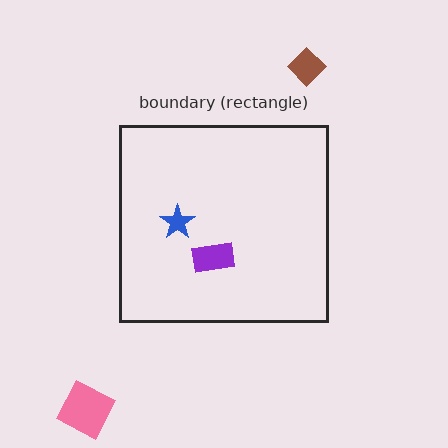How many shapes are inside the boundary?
2 inside, 2 outside.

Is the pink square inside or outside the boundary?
Outside.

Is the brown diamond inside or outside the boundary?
Outside.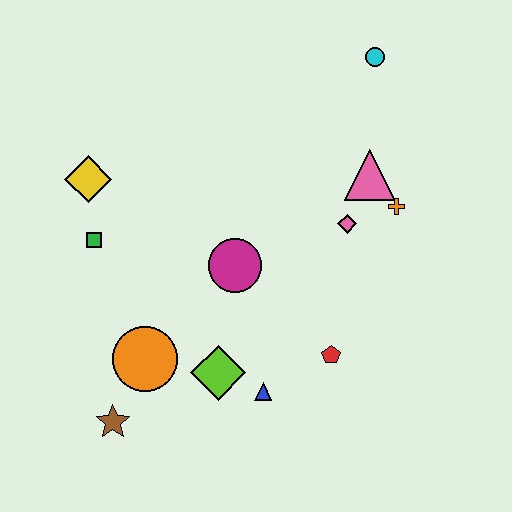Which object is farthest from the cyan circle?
The brown star is farthest from the cyan circle.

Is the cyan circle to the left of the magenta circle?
No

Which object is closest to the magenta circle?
The lime diamond is closest to the magenta circle.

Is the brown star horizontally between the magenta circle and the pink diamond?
No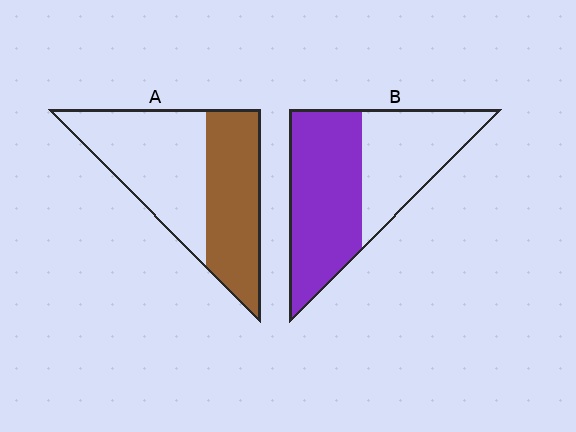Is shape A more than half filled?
No.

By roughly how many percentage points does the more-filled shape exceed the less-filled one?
By roughly 10 percentage points (B over A).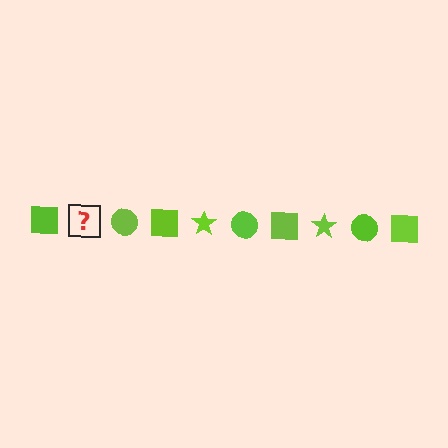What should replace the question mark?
The question mark should be replaced with a lime star.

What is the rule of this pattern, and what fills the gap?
The rule is that the pattern cycles through square, star, circle shapes in lime. The gap should be filled with a lime star.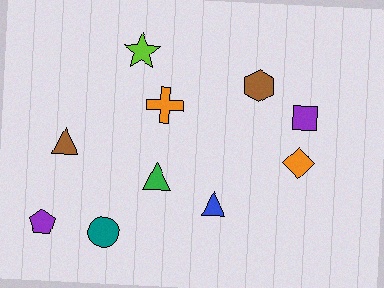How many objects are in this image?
There are 10 objects.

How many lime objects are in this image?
There is 1 lime object.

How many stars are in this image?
There is 1 star.